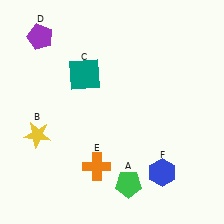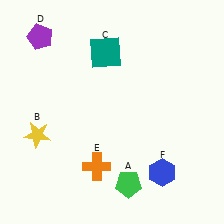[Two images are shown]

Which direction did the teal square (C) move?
The teal square (C) moved up.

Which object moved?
The teal square (C) moved up.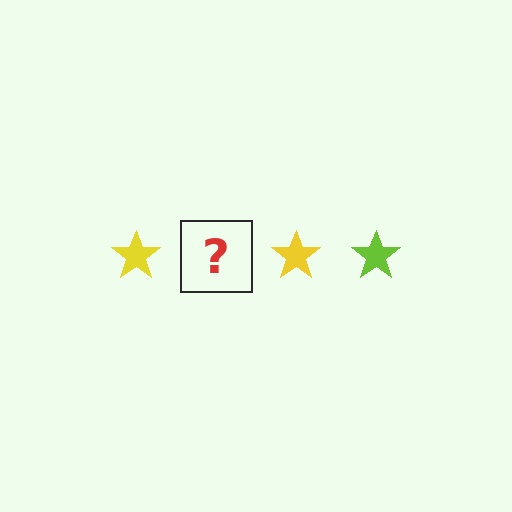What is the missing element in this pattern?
The missing element is a lime star.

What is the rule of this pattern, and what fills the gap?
The rule is that the pattern cycles through yellow, lime stars. The gap should be filled with a lime star.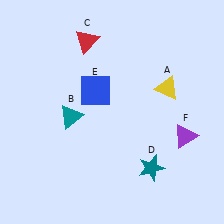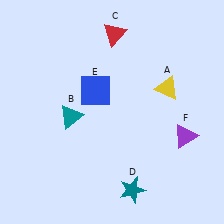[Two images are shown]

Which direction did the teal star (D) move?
The teal star (D) moved down.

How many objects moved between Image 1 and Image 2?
2 objects moved between the two images.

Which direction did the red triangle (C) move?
The red triangle (C) moved right.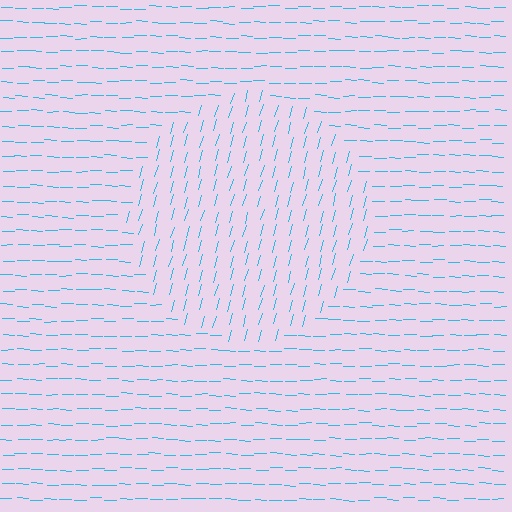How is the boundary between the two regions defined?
The boundary is defined purely by a change in line orientation (approximately 75 degrees difference). All lines are the same color and thickness.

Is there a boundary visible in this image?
Yes, there is a texture boundary formed by a change in line orientation.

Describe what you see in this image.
The image is filled with small cyan line segments. A circle region in the image has lines oriented differently from the surrounding lines, creating a visible texture boundary.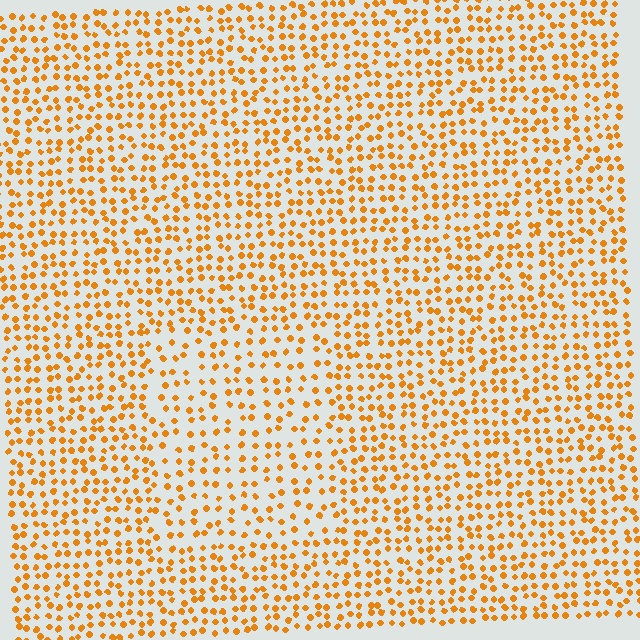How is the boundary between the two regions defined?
The boundary is defined by a change in element density (approximately 1.5x ratio). All elements are the same color, size, and shape.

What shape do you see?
I see a rectangle.